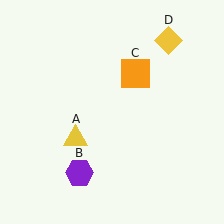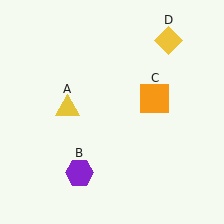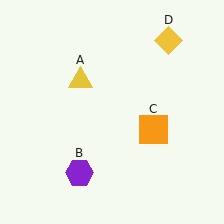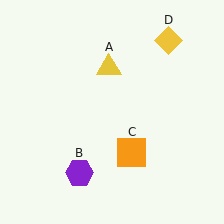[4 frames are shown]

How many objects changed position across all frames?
2 objects changed position: yellow triangle (object A), orange square (object C).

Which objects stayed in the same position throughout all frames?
Purple hexagon (object B) and yellow diamond (object D) remained stationary.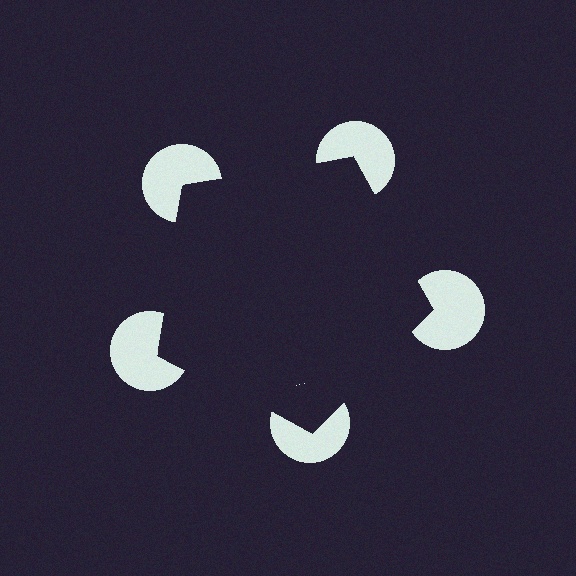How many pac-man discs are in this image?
There are 5 — one at each vertex of the illusory pentagon.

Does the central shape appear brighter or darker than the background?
It typically appears slightly darker than the background, even though no actual brightness change is drawn.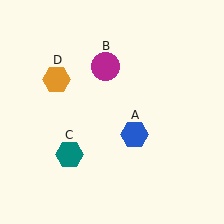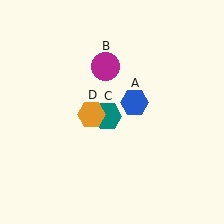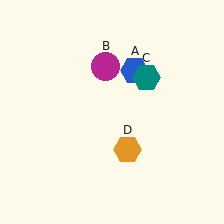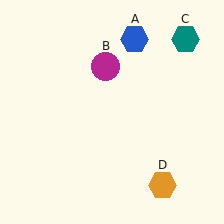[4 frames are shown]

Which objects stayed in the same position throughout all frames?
Magenta circle (object B) remained stationary.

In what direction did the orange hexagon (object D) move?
The orange hexagon (object D) moved down and to the right.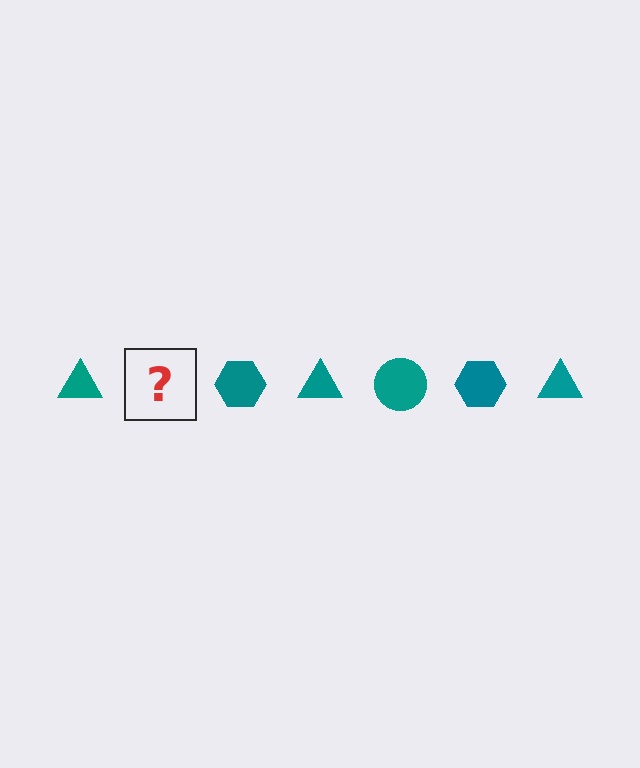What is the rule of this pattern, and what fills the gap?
The rule is that the pattern cycles through triangle, circle, hexagon shapes in teal. The gap should be filled with a teal circle.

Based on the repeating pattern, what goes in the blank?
The blank should be a teal circle.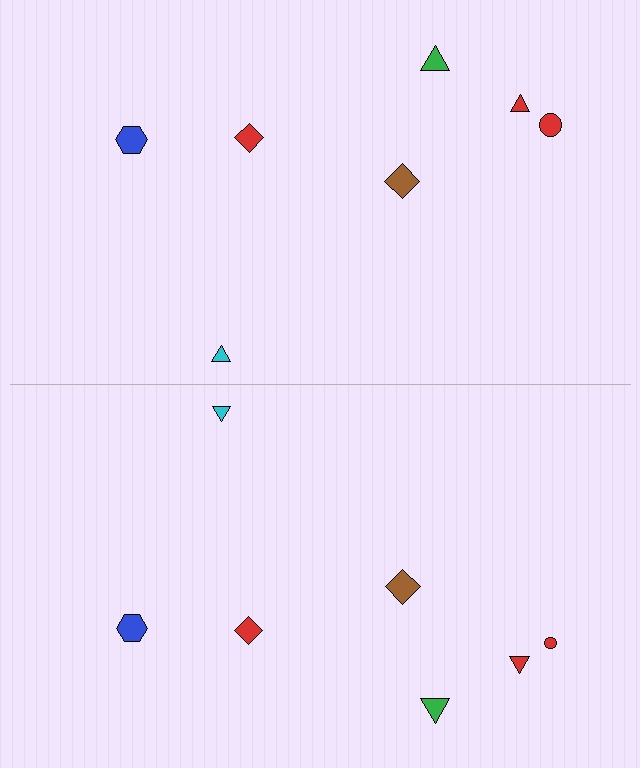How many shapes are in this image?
There are 14 shapes in this image.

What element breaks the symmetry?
The red circle on the bottom side has a different size than its mirror counterpart.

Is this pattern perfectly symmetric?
No, the pattern is not perfectly symmetric. The red circle on the bottom side has a different size than its mirror counterpart.